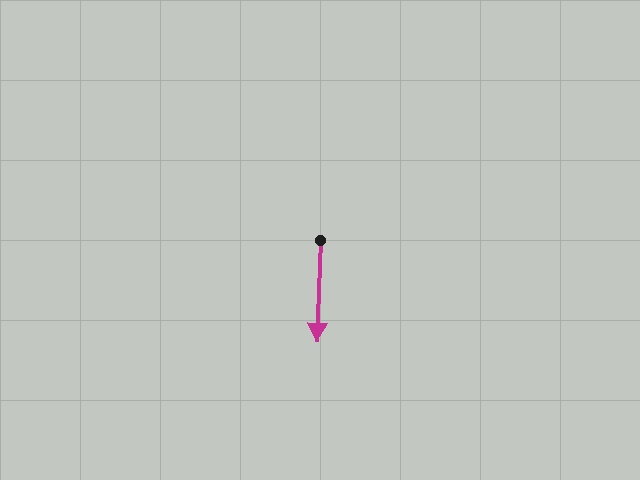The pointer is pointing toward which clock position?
Roughly 6 o'clock.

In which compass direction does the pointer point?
South.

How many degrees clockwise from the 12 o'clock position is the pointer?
Approximately 182 degrees.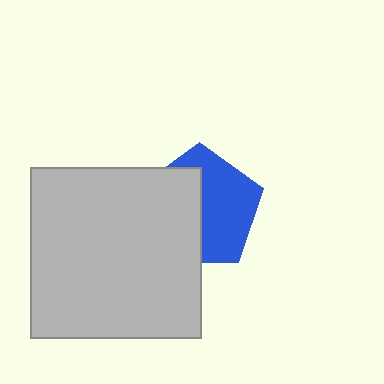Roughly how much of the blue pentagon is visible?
About half of it is visible (roughly 53%).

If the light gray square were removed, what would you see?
You would see the complete blue pentagon.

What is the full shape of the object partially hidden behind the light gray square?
The partially hidden object is a blue pentagon.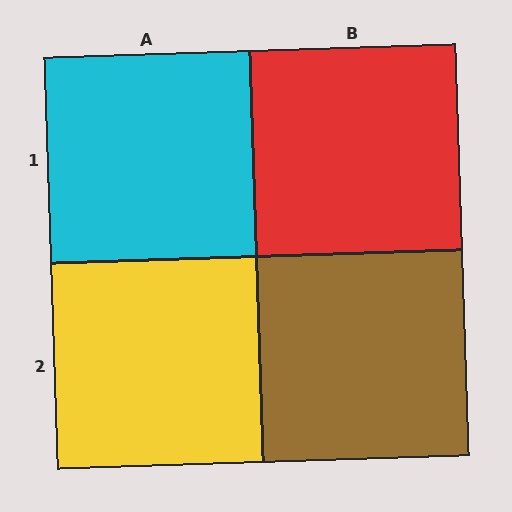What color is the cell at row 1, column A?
Cyan.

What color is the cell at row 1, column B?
Red.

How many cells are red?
1 cell is red.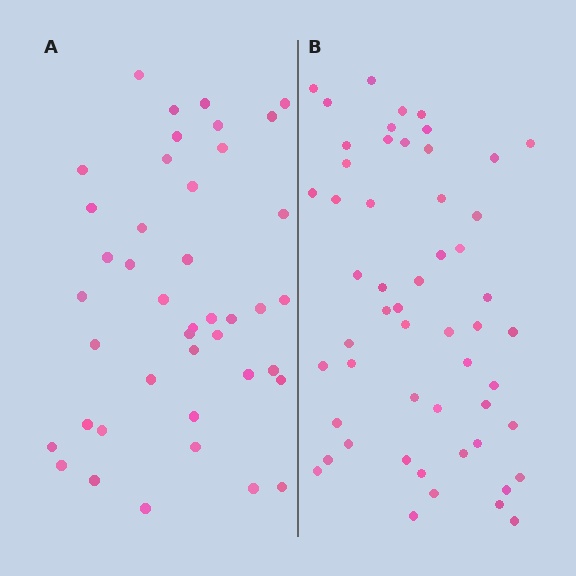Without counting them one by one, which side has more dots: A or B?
Region B (the right region) has more dots.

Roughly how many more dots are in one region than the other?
Region B has roughly 12 or so more dots than region A.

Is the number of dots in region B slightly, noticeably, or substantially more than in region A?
Region B has noticeably more, but not dramatically so. The ratio is roughly 1.3 to 1.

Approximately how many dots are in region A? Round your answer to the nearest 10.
About 40 dots. (The exact count is 42, which rounds to 40.)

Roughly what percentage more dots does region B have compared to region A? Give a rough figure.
About 30% more.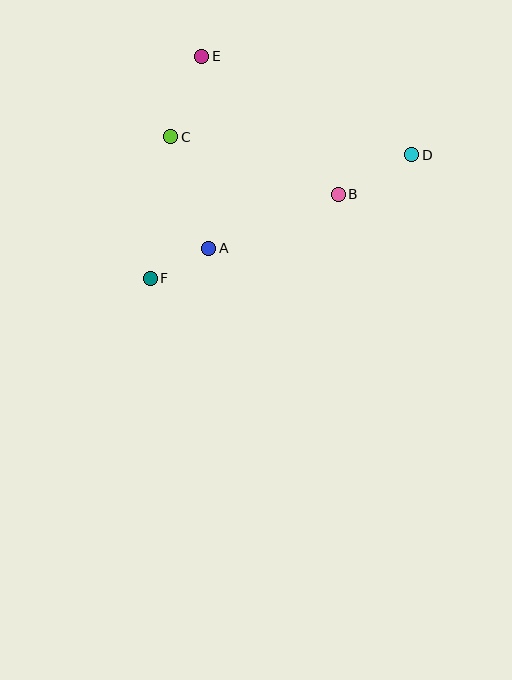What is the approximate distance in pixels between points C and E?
The distance between C and E is approximately 86 pixels.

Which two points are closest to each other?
Points A and F are closest to each other.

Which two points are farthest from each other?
Points D and F are farthest from each other.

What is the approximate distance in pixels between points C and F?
The distance between C and F is approximately 143 pixels.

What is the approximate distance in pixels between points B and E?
The distance between B and E is approximately 194 pixels.